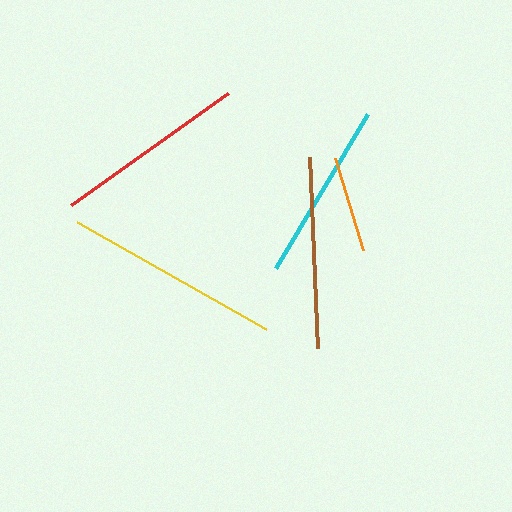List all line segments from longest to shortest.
From longest to shortest: yellow, red, brown, cyan, orange.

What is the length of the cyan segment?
The cyan segment is approximately 179 pixels long.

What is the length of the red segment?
The red segment is approximately 192 pixels long.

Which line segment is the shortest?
The orange line is the shortest at approximately 96 pixels.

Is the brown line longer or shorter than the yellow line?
The yellow line is longer than the brown line.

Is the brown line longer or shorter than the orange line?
The brown line is longer than the orange line.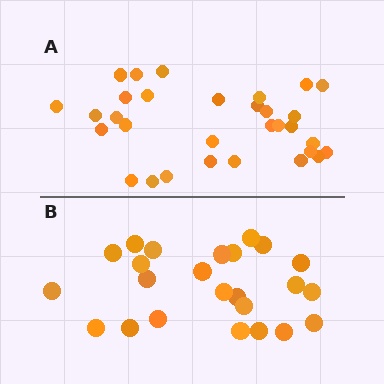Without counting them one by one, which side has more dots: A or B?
Region A (the top region) has more dots.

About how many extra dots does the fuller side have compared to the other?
Region A has roughly 8 or so more dots than region B.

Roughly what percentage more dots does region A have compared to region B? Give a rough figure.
About 30% more.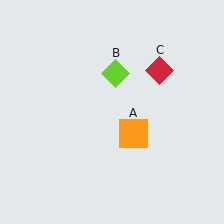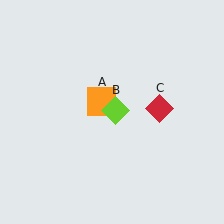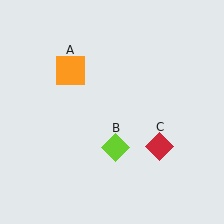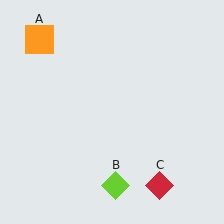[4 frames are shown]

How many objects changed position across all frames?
3 objects changed position: orange square (object A), lime diamond (object B), red diamond (object C).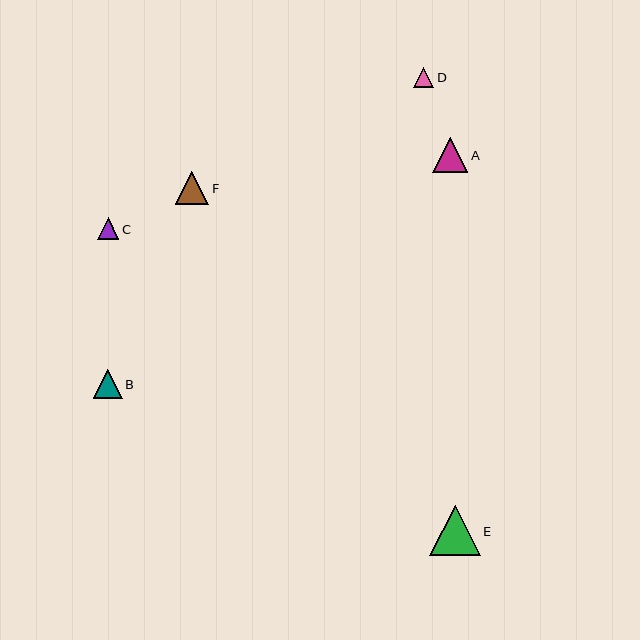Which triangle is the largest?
Triangle E is the largest with a size of approximately 50 pixels.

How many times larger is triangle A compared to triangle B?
Triangle A is approximately 1.2 times the size of triangle B.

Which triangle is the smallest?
Triangle D is the smallest with a size of approximately 20 pixels.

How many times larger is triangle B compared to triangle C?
Triangle B is approximately 1.3 times the size of triangle C.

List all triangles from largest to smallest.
From largest to smallest: E, A, F, B, C, D.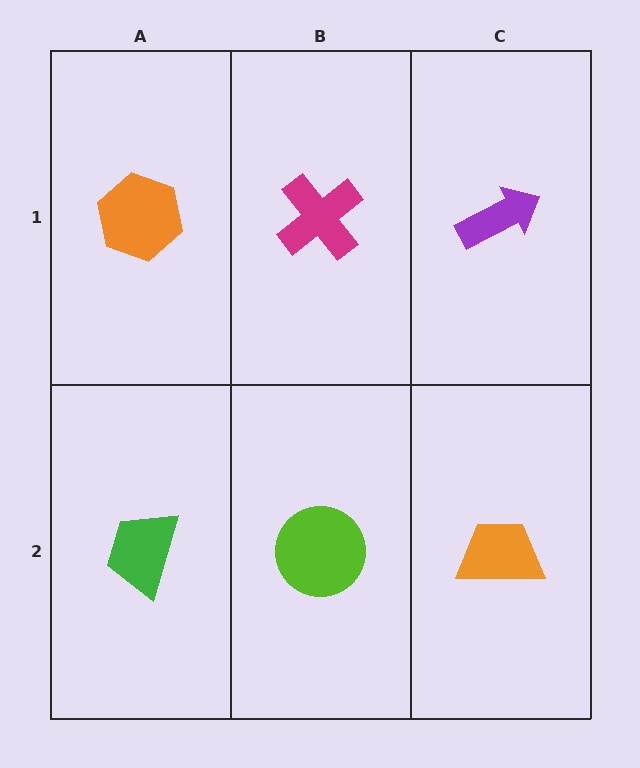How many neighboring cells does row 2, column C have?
2.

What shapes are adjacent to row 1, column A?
A green trapezoid (row 2, column A), a magenta cross (row 1, column B).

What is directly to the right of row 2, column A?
A lime circle.